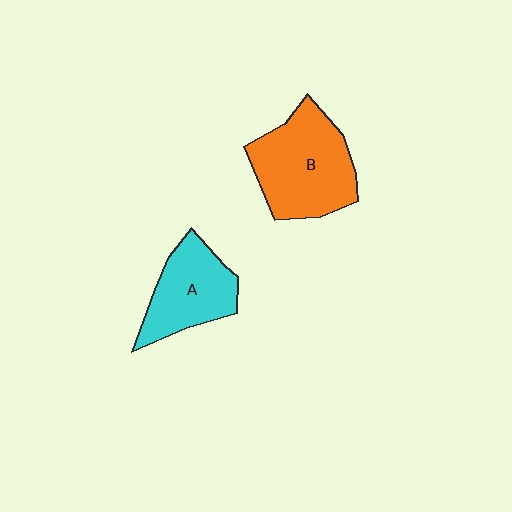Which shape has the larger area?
Shape B (orange).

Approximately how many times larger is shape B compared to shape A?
Approximately 1.4 times.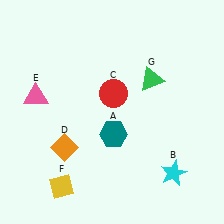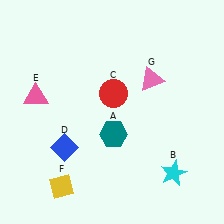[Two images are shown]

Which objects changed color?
D changed from orange to blue. G changed from green to pink.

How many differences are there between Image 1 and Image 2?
There are 2 differences between the two images.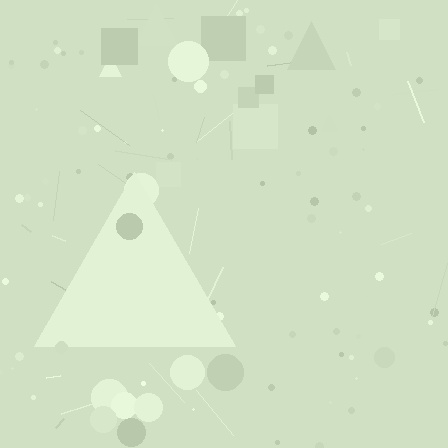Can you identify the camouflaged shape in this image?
The camouflaged shape is a triangle.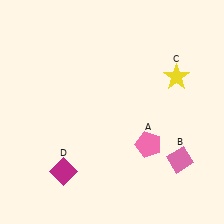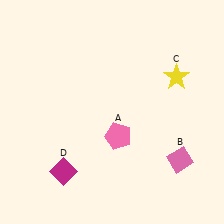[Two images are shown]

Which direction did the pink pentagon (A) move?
The pink pentagon (A) moved left.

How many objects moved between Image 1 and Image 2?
1 object moved between the two images.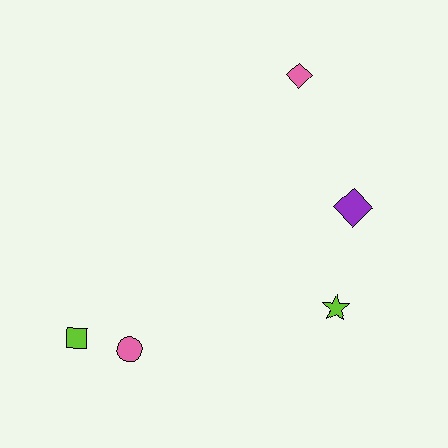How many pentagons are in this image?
There are no pentagons.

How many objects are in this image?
There are 5 objects.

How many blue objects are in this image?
There are no blue objects.